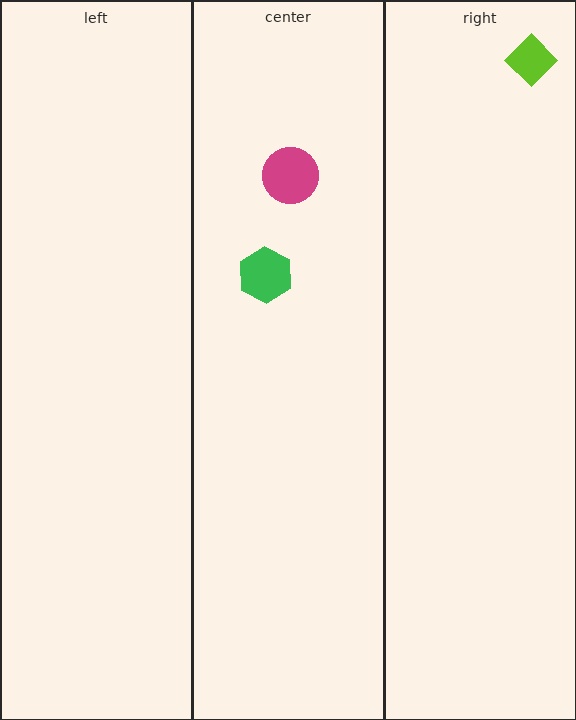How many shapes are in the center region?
2.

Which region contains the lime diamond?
The right region.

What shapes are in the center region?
The green hexagon, the magenta circle.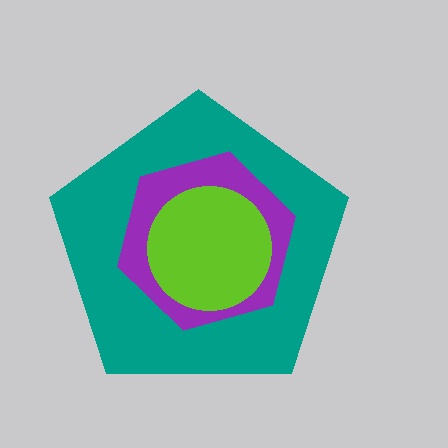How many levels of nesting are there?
3.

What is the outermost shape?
The teal pentagon.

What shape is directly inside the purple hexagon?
The lime circle.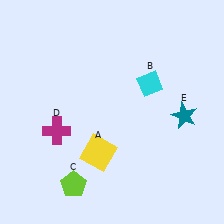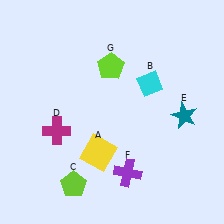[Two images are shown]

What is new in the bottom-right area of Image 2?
A purple cross (F) was added in the bottom-right area of Image 2.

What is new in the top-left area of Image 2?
A lime pentagon (G) was added in the top-left area of Image 2.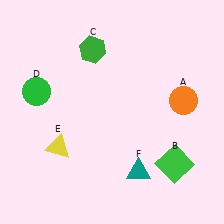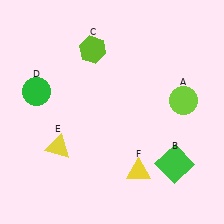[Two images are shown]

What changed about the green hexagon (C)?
In Image 1, C is green. In Image 2, it changed to lime.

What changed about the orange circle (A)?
In Image 1, A is orange. In Image 2, it changed to lime.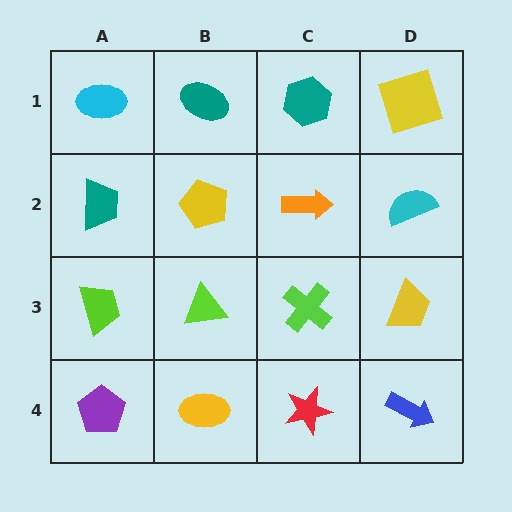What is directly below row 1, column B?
A yellow pentagon.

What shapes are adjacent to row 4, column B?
A lime triangle (row 3, column B), a purple pentagon (row 4, column A), a red star (row 4, column C).